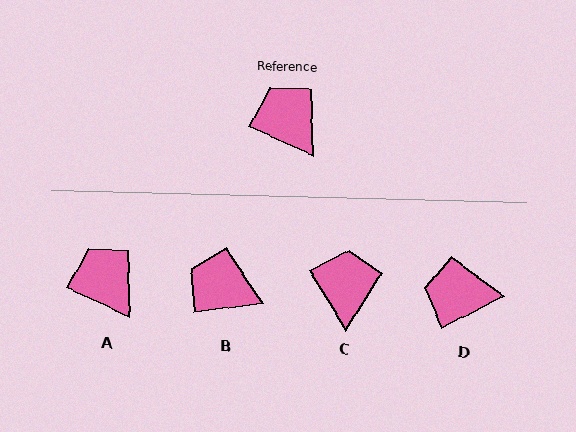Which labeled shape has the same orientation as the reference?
A.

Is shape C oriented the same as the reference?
No, it is off by about 34 degrees.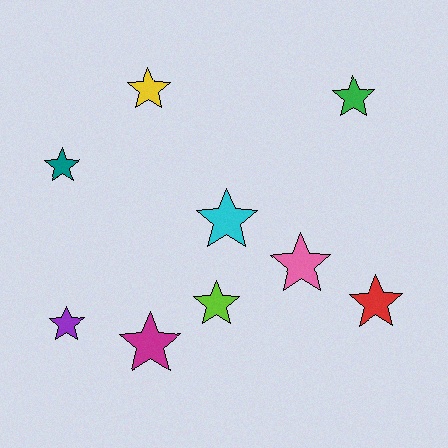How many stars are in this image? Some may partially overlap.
There are 9 stars.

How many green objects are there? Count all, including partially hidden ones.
There is 1 green object.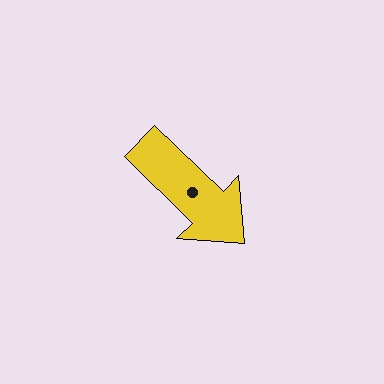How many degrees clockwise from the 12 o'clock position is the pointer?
Approximately 134 degrees.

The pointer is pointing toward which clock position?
Roughly 4 o'clock.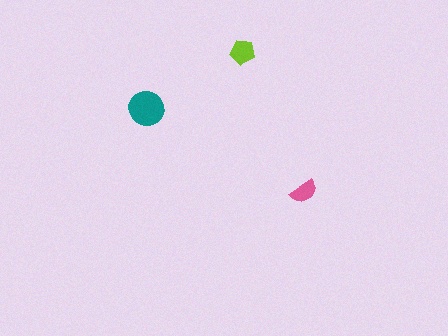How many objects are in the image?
There are 3 objects in the image.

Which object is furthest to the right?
The pink semicircle is rightmost.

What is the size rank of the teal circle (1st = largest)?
1st.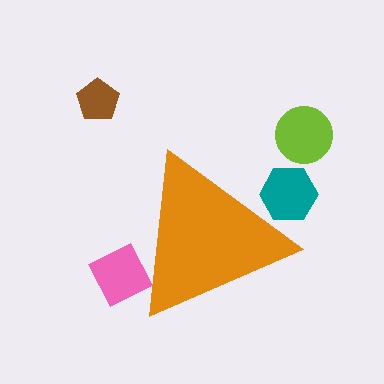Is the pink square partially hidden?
Yes, the pink square is partially hidden behind the orange triangle.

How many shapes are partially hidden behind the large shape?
2 shapes are partially hidden.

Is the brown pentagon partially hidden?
No, the brown pentagon is fully visible.